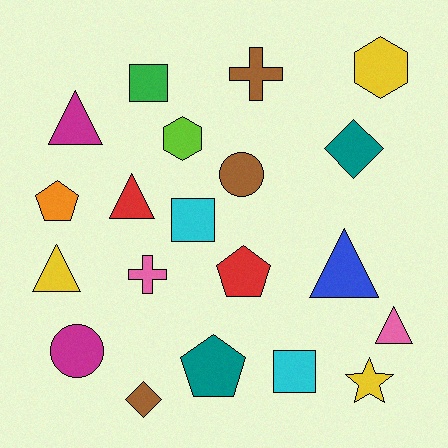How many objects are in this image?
There are 20 objects.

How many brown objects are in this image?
There are 3 brown objects.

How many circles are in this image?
There are 2 circles.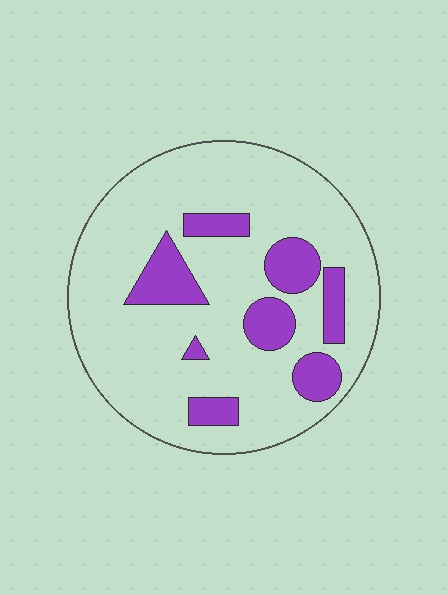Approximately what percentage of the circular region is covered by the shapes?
Approximately 20%.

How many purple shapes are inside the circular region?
8.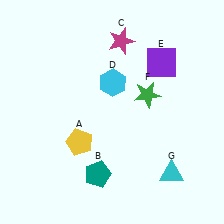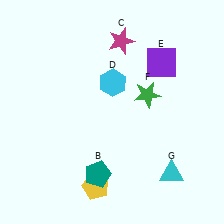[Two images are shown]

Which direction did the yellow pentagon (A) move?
The yellow pentagon (A) moved down.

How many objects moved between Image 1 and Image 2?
1 object moved between the two images.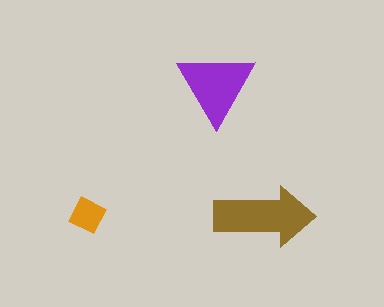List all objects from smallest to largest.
The orange diamond, the purple triangle, the brown arrow.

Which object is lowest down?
The brown arrow is bottommost.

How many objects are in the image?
There are 3 objects in the image.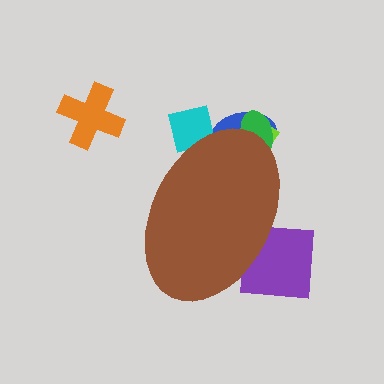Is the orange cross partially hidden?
No, the orange cross is fully visible.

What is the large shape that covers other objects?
A brown ellipse.